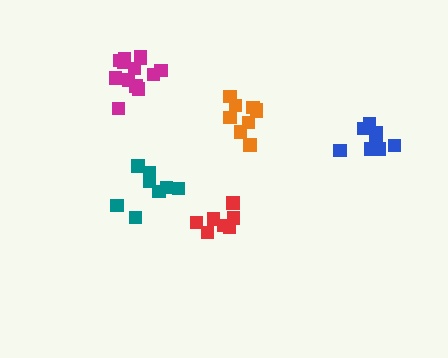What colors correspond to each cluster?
The clusters are colored: orange, red, teal, magenta, blue.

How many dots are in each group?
Group 1: 9 dots, Group 2: 7 dots, Group 3: 8 dots, Group 4: 13 dots, Group 5: 8 dots (45 total).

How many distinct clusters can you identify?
There are 5 distinct clusters.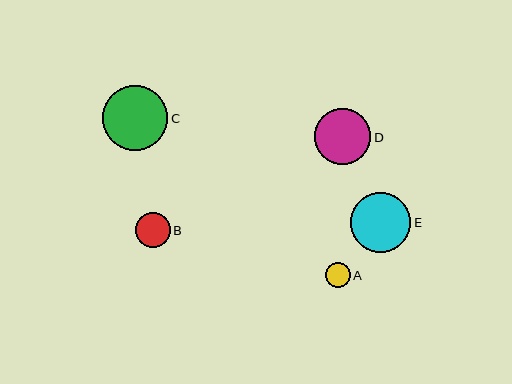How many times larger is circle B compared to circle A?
Circle B is approximately 1.4 times the size of circle A.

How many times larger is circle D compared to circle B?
Circle D is approximately 1.6 times the size of circle B.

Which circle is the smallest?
Circle A is the smallest with a size of approximately 25 pixels.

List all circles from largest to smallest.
From largest to smallest: C, E, D, B, A.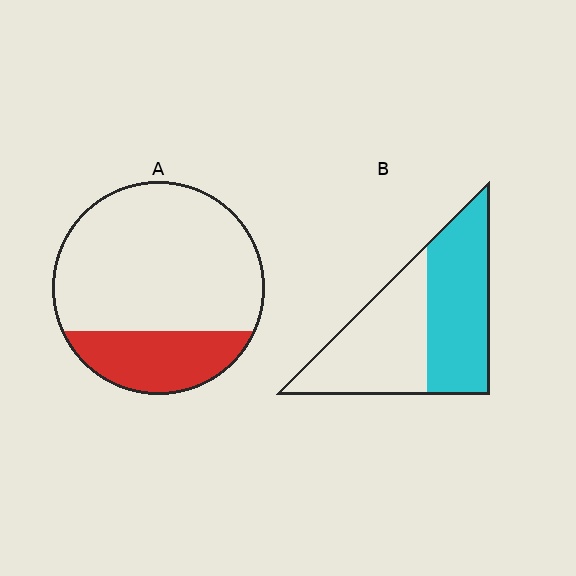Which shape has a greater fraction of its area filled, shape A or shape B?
Shape B.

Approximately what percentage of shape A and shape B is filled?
A is approximately 25% and B is approximately 50%.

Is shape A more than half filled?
No.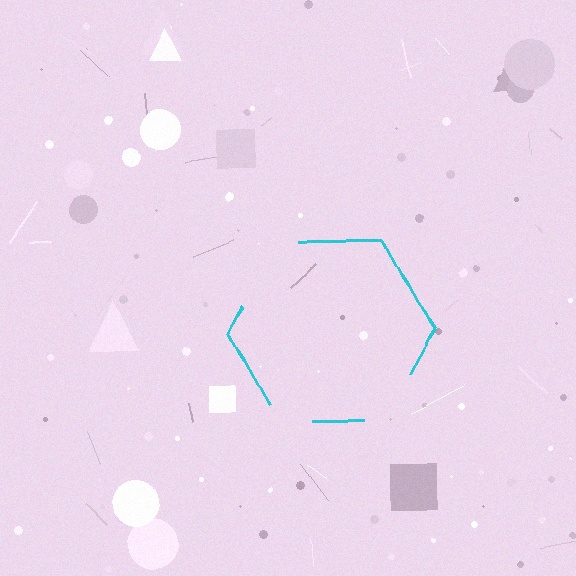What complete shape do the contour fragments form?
The contour fragments form a hexagon.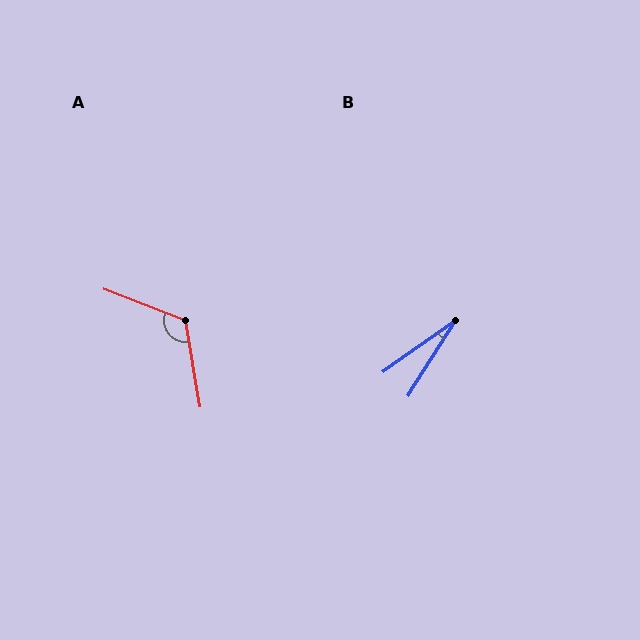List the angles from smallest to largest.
B (23°), A (121°).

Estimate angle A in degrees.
Approximately 121 degrees.